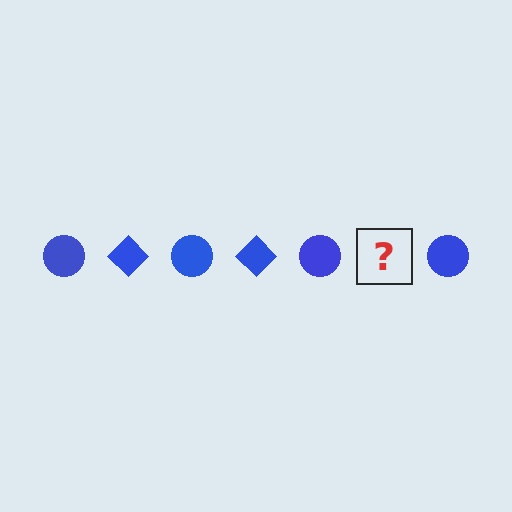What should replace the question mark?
The question mark should be replaced with a blue diamond.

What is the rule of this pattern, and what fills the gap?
The rule is that the pattern cycles through circle, diamond shapes in blue. The gap should be filled with a blue diamond.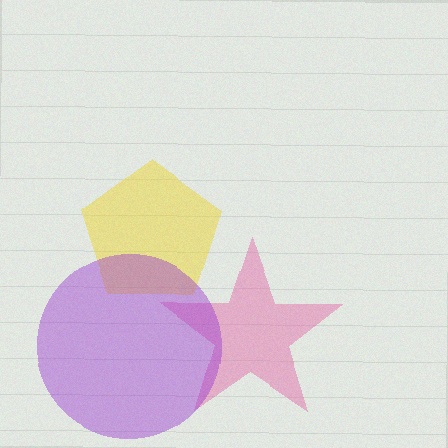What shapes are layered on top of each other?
The layered shapes are: a yellow pentagon, a pink star, a purple circle.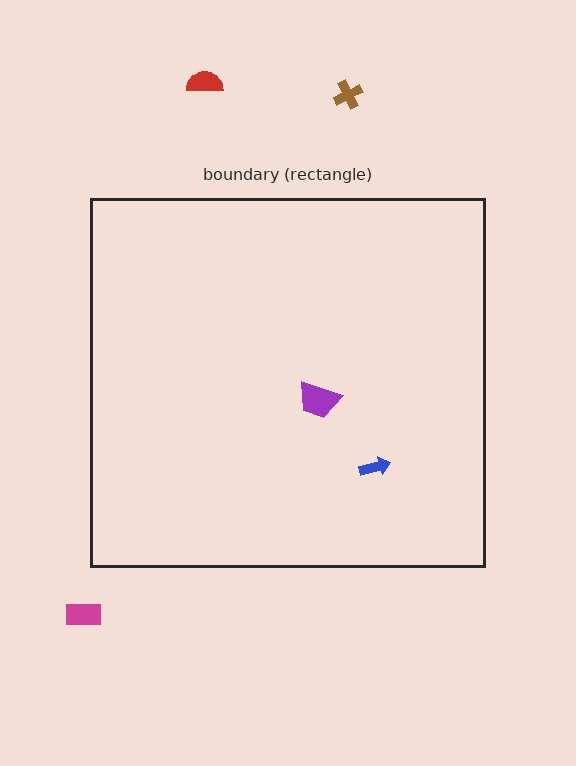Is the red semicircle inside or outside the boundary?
Outside.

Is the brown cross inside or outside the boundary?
Outside.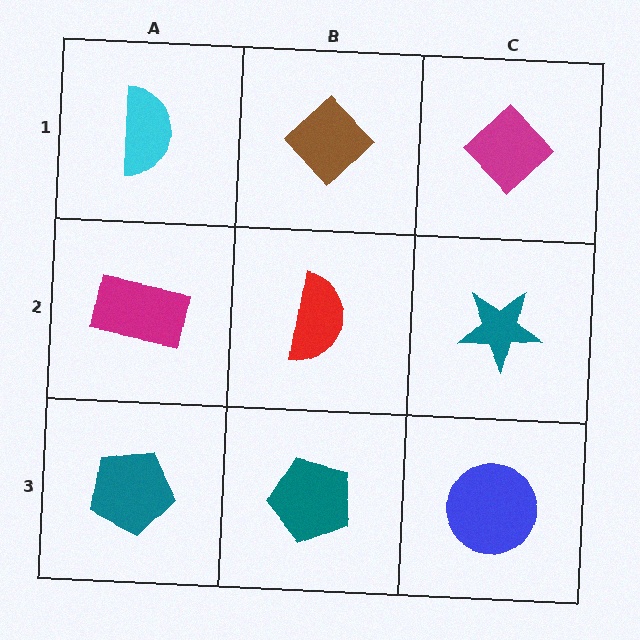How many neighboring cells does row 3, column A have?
2.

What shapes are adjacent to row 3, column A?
A magenta rectangle (row 2, column A), a teal pentagon (row 3, column B).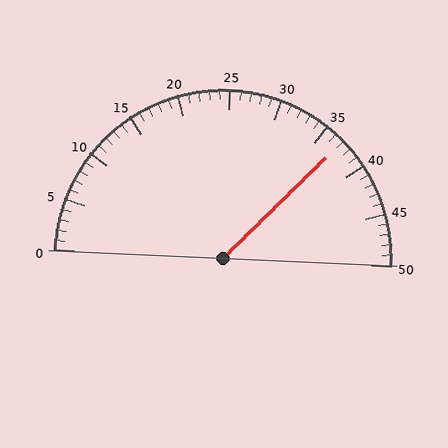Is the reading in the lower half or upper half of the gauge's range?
The reading is in the upper half of the range (0 to 50).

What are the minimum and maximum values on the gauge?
The gauge ranges from 0 to 50.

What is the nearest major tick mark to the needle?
The nearest major tick mark is 35.